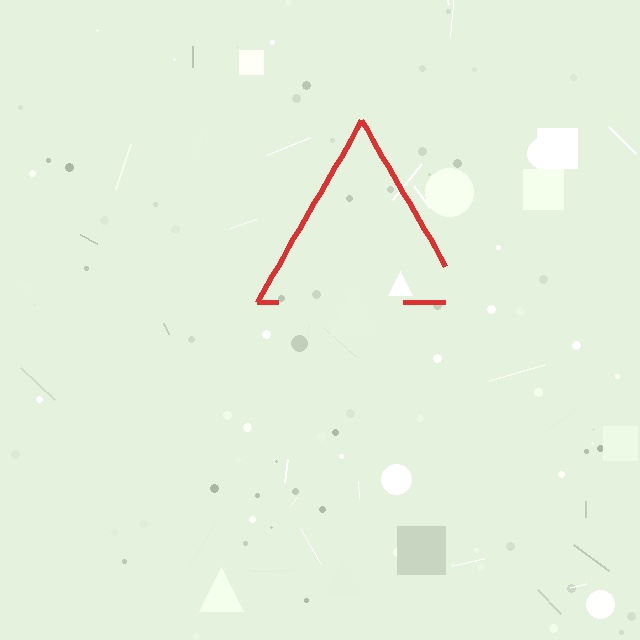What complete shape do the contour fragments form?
The contour fragments form a triangle.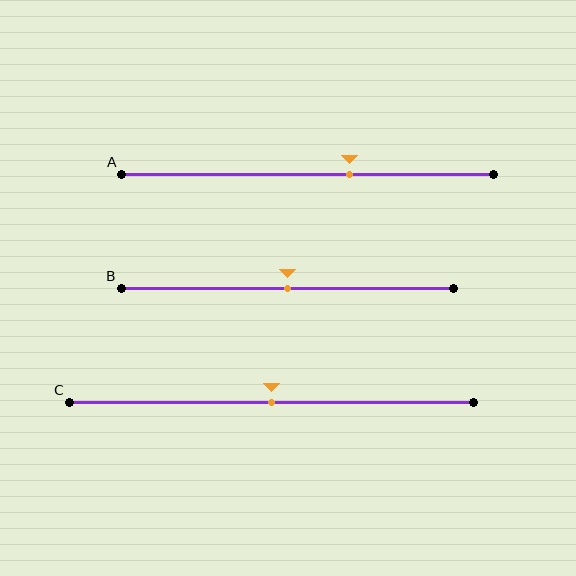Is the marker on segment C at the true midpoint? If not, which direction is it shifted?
Yes, the marker on segment C is at the true midpoint.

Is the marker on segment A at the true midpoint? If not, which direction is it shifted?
No, the marker on segment A is shifted to the right by about 11% of the segment length.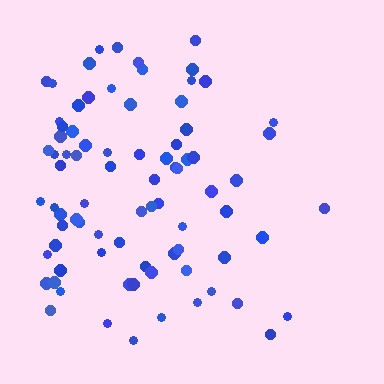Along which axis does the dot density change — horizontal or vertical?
Horizontal.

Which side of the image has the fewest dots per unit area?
The right.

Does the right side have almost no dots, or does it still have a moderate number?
Still a moderate number, just noticeably fewer than the left.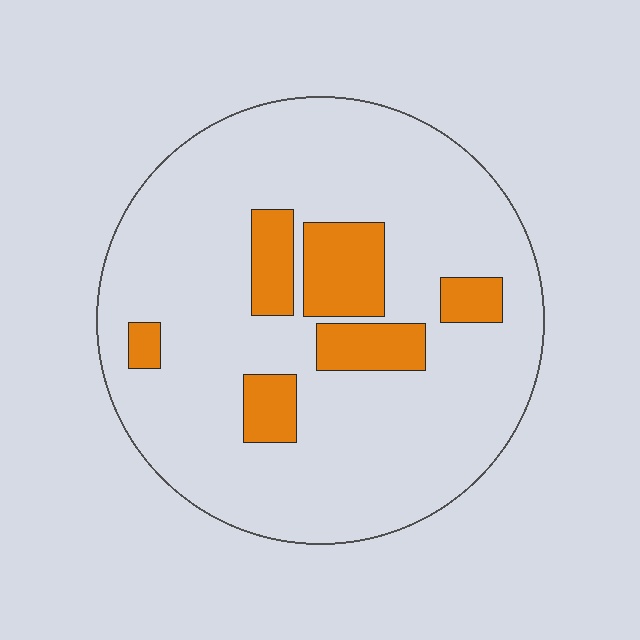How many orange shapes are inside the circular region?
6.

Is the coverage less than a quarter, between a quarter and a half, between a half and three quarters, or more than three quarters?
Less than a quarter.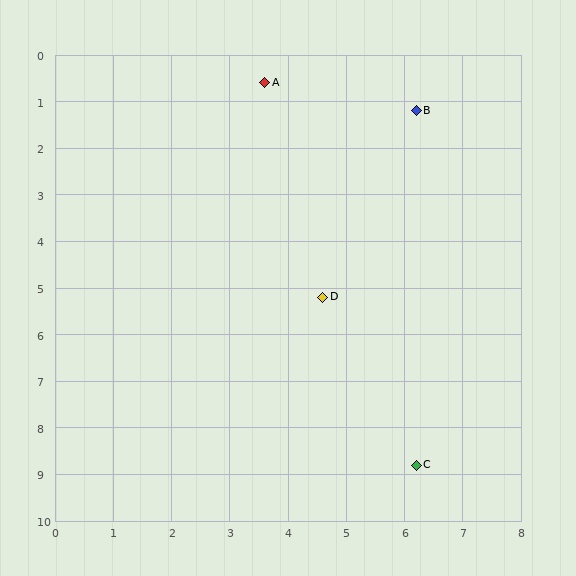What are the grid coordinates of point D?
Point D is at approximately (4.6, 5.2).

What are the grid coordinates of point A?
Point A is at approximately (3.6, 0.6).